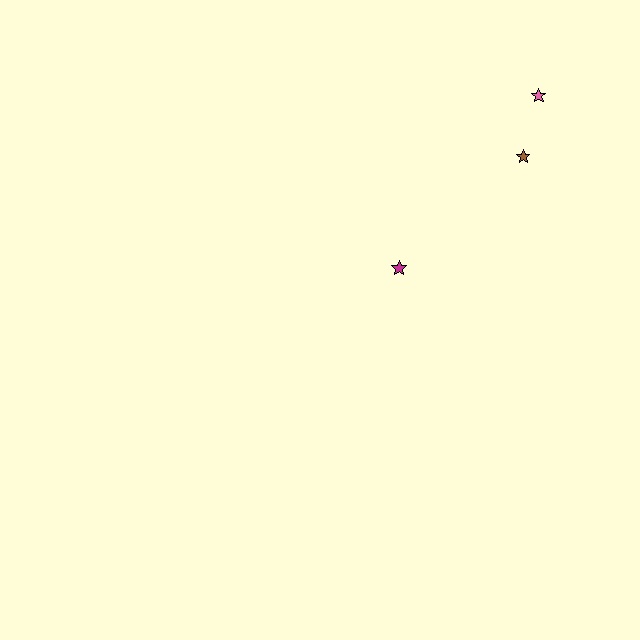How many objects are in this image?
There are 3 objects.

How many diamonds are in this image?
There are no diamonds.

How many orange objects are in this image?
There are no orange objects.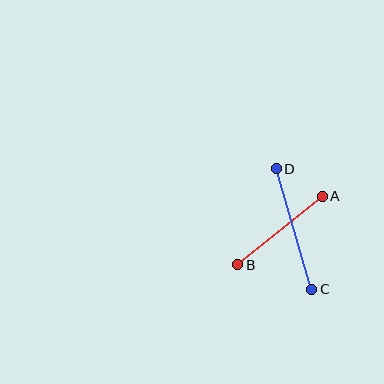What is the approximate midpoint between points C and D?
The midpoint is at approximately (294, 229) pixels.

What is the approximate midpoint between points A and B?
The midpoint is at approximately (280, 231) pixels.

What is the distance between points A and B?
The distance is approximately 109 pixels.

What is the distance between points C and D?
The distance is approximately 126 pixels.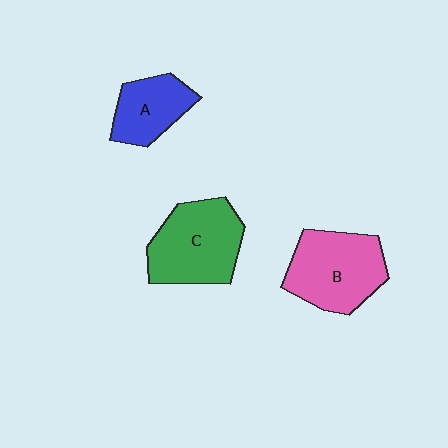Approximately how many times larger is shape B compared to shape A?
Approximately 1.5 times.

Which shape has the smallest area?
Shape A (blue).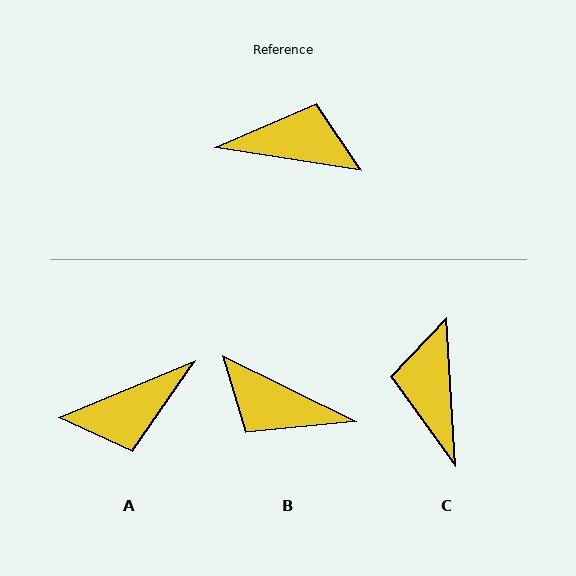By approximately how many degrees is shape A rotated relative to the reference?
Approximately 148 degrees clockwise.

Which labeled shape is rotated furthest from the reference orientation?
B, about 162 degrees away.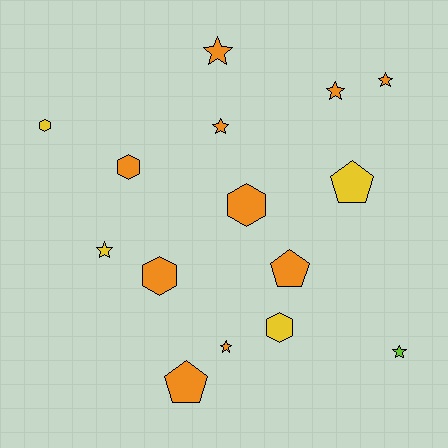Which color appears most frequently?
Orange, with 10 objects.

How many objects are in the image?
There are 15 objects.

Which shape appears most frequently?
Star, with 7 objects.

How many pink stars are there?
There are no pink stars.